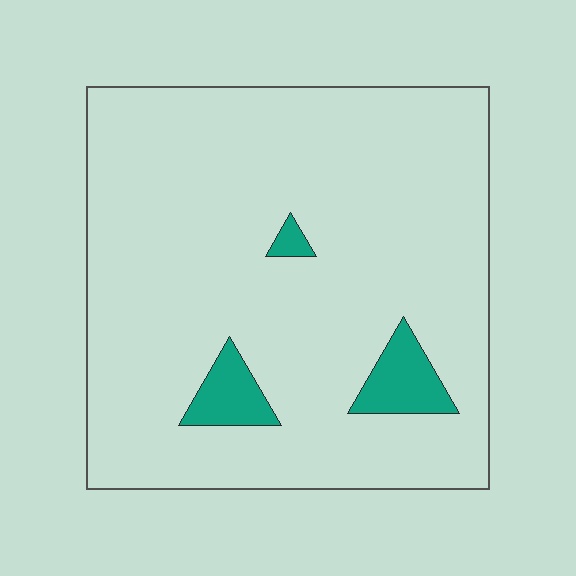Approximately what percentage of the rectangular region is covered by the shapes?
Approximately 5%.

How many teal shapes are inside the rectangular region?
3.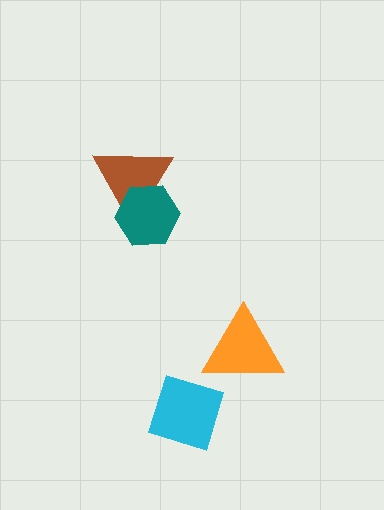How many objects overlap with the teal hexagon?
1 object overlaps with the teal hexagon.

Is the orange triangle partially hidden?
No, no other shape covers it.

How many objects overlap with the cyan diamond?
0 objects overlap with the cyan diamond.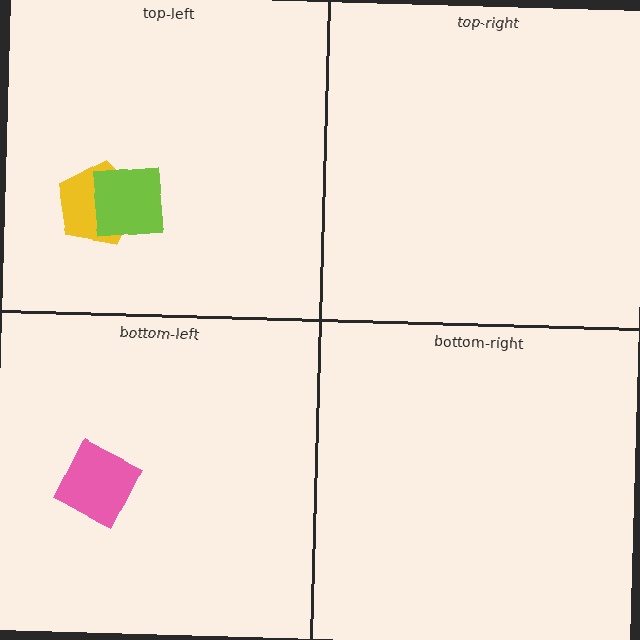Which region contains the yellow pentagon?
The top-left region.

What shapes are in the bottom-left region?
The pink square.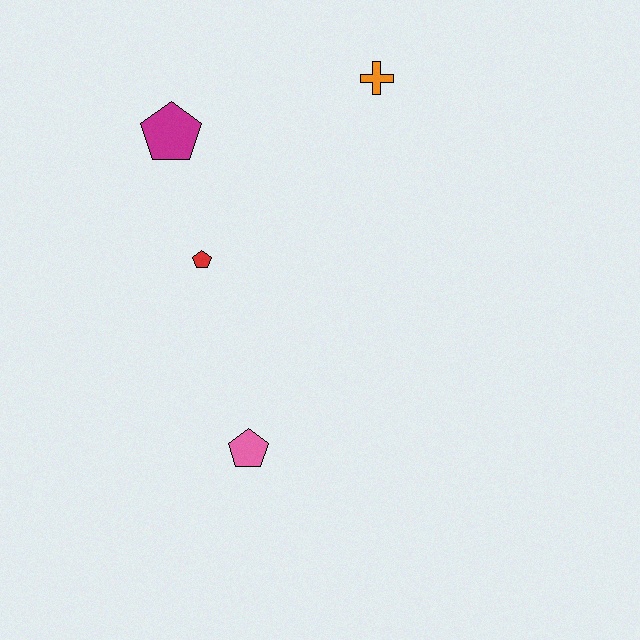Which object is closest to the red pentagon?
The magenta pentagon is closest to the red pentagon.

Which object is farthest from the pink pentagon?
The orange cross is farthest from the pink pentagon.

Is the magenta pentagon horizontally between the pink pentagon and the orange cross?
No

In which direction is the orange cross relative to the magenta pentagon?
The orange cross is to the right of the magenta pentagon.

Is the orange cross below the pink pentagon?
No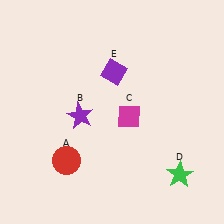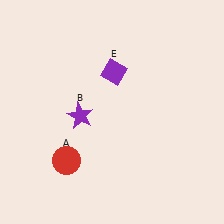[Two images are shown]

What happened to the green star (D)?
The green star (D) was removed in Image 2. It was in the bottom-right area of Image 1.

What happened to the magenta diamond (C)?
The magenta diamond (C) was removed in Image 2. It was in the bottom-right area of Image 1.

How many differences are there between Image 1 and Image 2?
There are 2 differences between the two images.